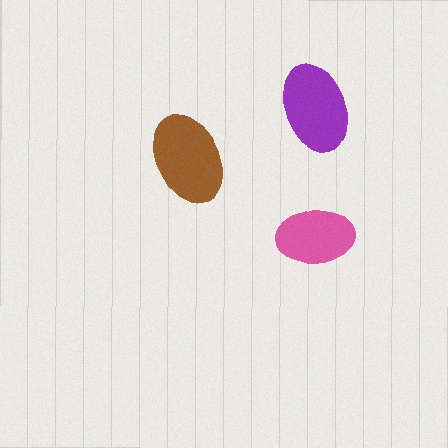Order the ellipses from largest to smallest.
the brown one, the purple one, the pink one.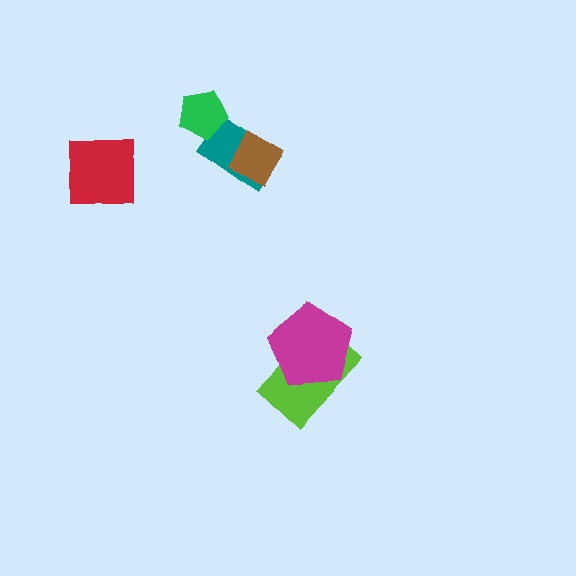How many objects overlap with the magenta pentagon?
1 object overlaps with the magenta pentagon.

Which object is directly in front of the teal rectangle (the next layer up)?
The brown diamond is directly in front of the teal rectangle.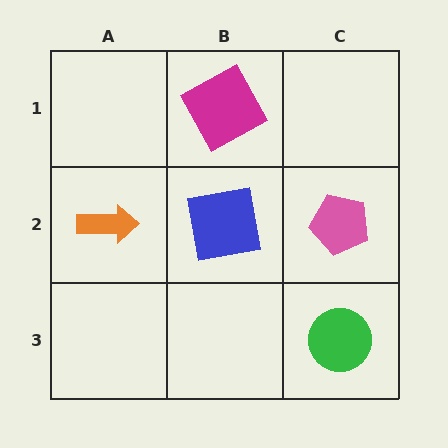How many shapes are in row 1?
1 shape.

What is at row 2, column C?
A pink pentagon.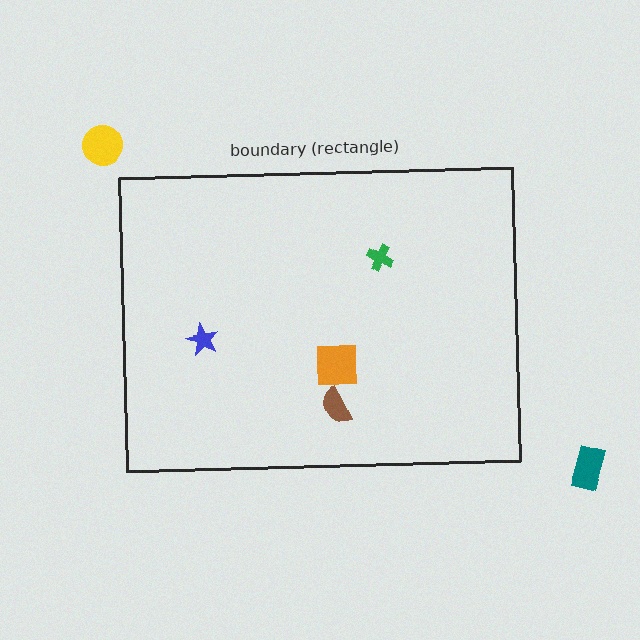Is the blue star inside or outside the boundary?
Inside.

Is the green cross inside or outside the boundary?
Inside.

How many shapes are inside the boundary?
4 inside, 2 outside.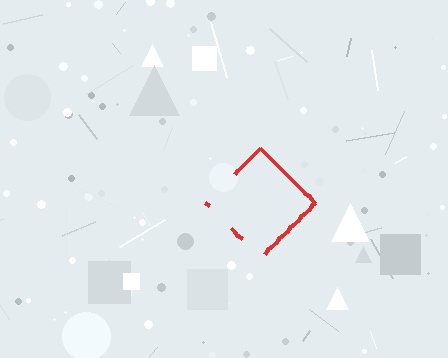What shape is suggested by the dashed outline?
The dashed outline suggests a diamond.